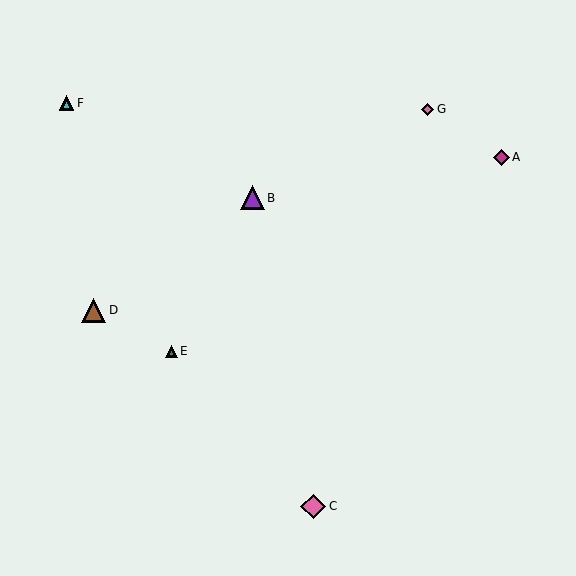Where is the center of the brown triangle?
The center of the brown triangle is at (94, 310).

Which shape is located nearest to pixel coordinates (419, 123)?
The pink diamond (labeled G) at (427, 109) is nearest to that location.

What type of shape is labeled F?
Shape F is a cyan triangle.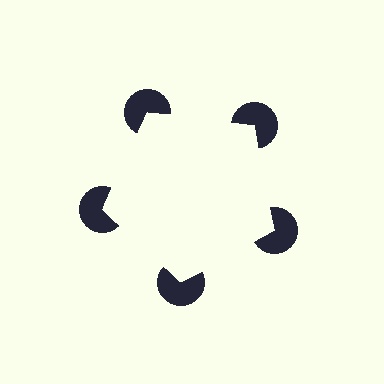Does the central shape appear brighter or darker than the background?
It typically appears slightly brighter than the background, even though no actual brightness change is drawn.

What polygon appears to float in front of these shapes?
An illusory pentagon — its edges are inferred from the aligned wedge cuts in the pac-man discs, not physically drawn.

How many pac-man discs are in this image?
There are 5 — one at each vertex of the illusory pentagon.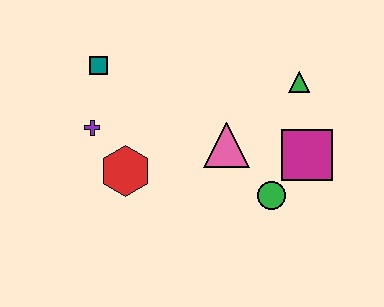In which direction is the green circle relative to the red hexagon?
The green circle is to the right of the red hexagon.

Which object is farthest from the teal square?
The magenta square is farthest from the teal square.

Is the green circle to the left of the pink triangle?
No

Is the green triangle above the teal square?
No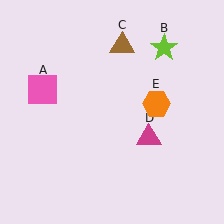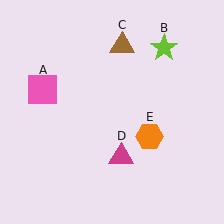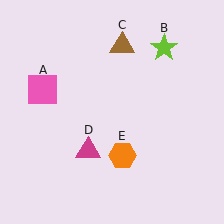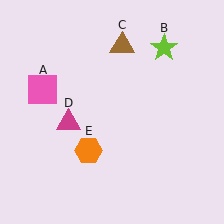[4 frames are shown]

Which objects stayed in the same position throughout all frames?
Pink square (object A) and lime star (object B) and brown triangle (object C) remained stationary.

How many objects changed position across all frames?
2 objects changed position: magenta triangle (object D), orange hexagon (object E).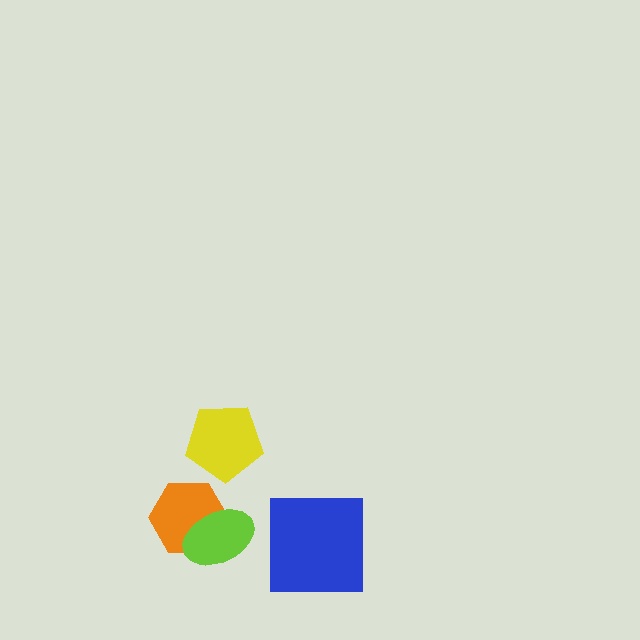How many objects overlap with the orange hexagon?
1 object overlaps with the orange hexagon.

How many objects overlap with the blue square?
0 objects overlap with the blue square.